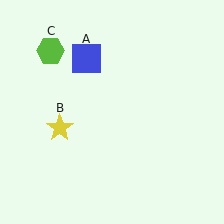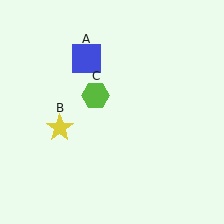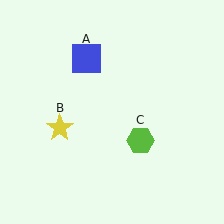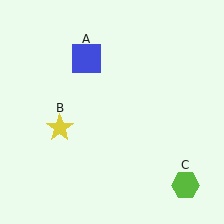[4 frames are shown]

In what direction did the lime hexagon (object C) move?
The lime hexagon (object C) moved down and to the right.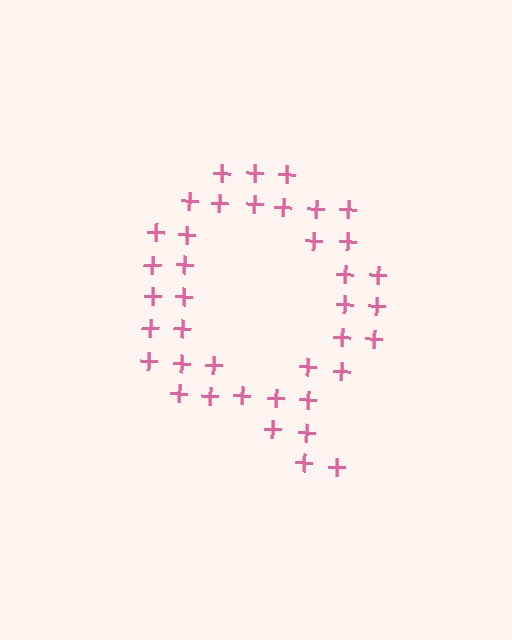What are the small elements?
The small elements are plus signs.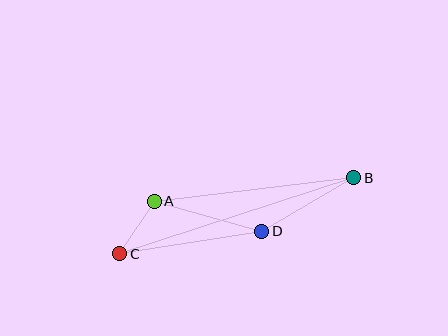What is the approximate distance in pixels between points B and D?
The distance between B and D is approximately 106 pixels.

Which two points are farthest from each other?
Points B and C are farthest from each other.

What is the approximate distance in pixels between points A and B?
The distance between A and B is approximately 201 pixels.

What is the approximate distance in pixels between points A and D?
The distance between A and D is approximately 111 pixels.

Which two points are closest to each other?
Points A and C are closest to each other.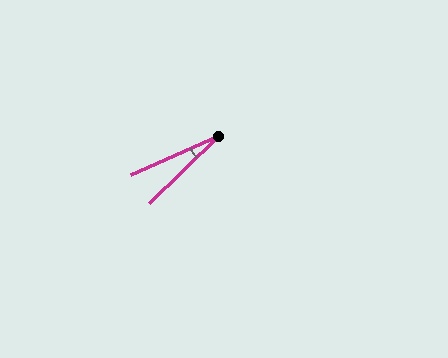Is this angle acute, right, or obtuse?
It is acute.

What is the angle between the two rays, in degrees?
Approximately 20 degrees.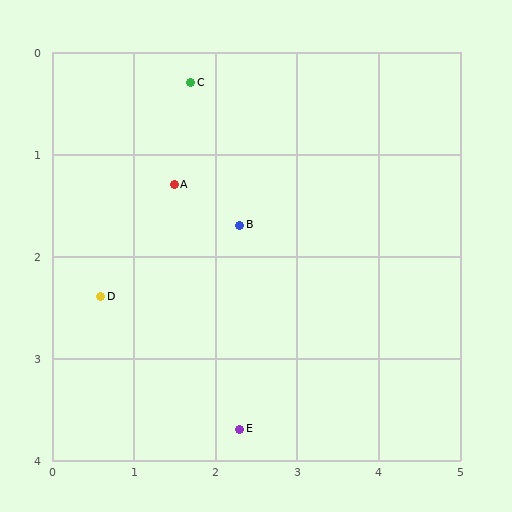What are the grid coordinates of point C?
Point C is at approximately (1.7, 0.3).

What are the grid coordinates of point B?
Point B is at approximately (2.3, 1.7).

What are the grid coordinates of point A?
Point A is at approximately (1.5, 1.3).